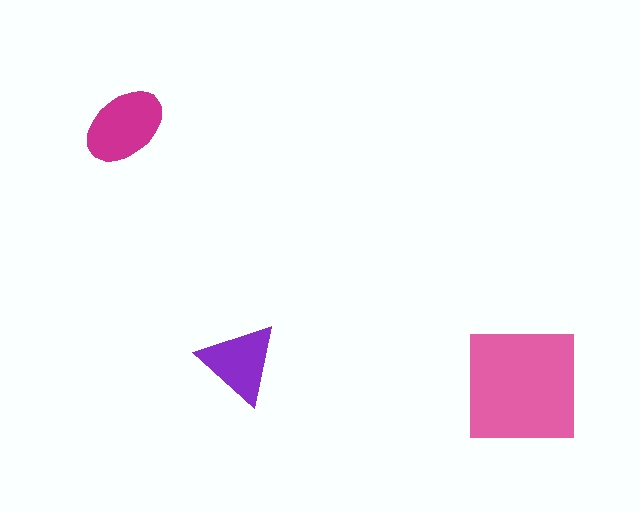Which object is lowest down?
The pink square is bottommost.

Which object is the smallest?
The purple triangle.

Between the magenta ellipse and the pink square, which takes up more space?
The pink square.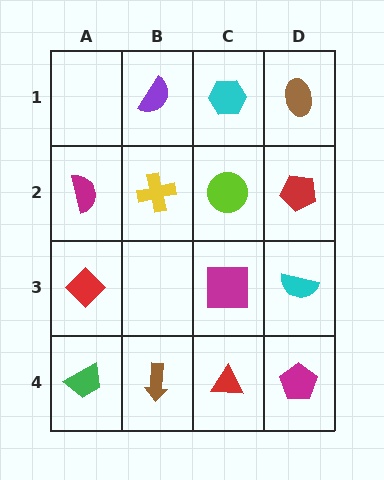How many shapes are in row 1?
3 shapes.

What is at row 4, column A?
A green trapezoid.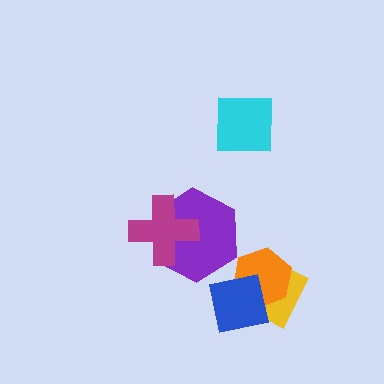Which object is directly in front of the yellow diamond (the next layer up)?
The orange hexagon is directly in front of the yellow diamond.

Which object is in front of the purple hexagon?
The magenta cross is in front of the purple hexagon.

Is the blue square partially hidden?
No, no other shape covers it.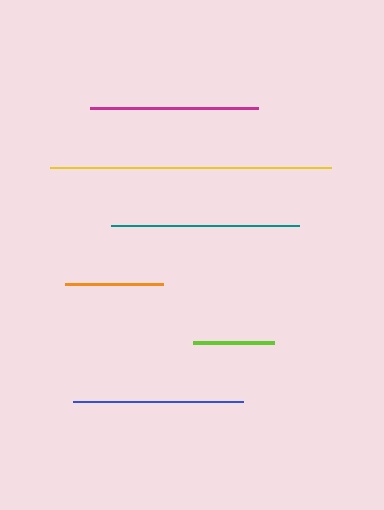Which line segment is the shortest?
The lime line is the shortest at approximately 81 pixels.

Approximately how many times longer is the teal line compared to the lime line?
The teal line is approximately 2.3 times the length of the lime line.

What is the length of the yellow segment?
The yellow segment is approximately 281 pixels long.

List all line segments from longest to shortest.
From longest to shortest: yellow, teal, blue, magenta, orange, lime.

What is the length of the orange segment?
The orange segment is approximately 99 pixels long.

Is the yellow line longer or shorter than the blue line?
The yellow line is longer than the blue line.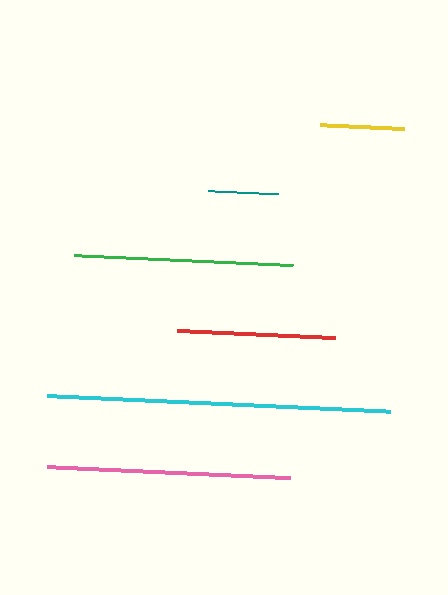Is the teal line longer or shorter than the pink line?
The pink line is longer than the teal line.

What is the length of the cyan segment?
The cyan segment is approximately 343 pixels long.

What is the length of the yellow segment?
The yellow segment is approximately 84 pixels long.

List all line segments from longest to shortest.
From longest to shortest: cyan, pink, green, red, yellow, teal.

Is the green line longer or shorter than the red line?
The green line is longer than the red line.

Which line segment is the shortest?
The teal line is the shortest at approximately 69 pixels.